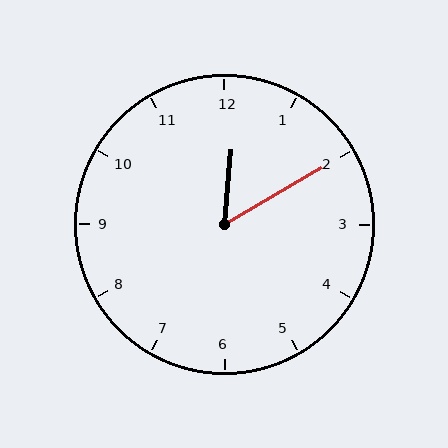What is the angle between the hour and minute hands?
Approximately 55 degrees.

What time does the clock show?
12:10.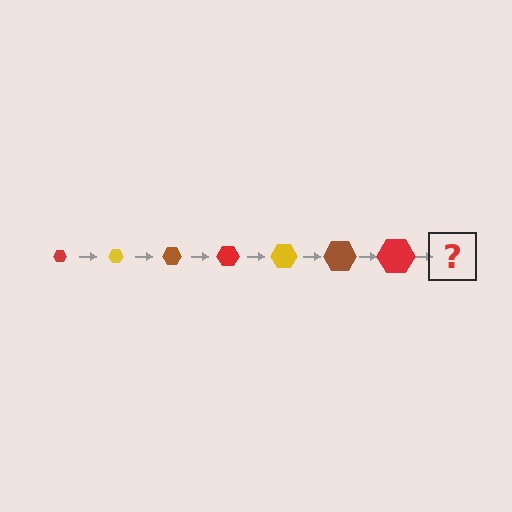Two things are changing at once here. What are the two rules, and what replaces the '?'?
The two rules are that the hexagon grows larger each step and the color cycles through red, yellow, and brown. The '?' should be a yellow hexagon, larger than the previous one.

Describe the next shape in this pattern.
It should be a yellow hexagon, larger than the previous one.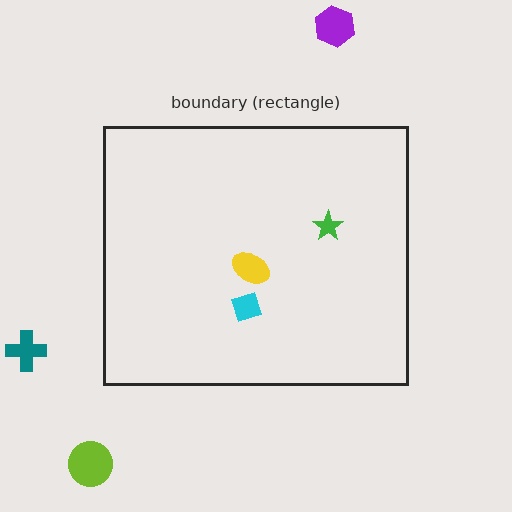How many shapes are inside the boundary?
3 inside, 3 outside.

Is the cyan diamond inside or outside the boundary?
Inside.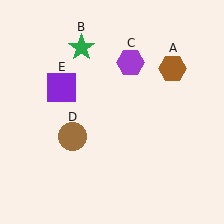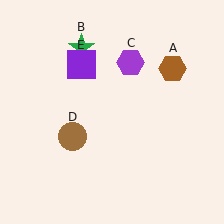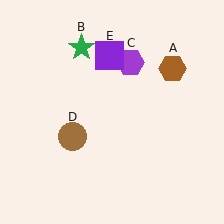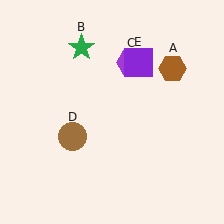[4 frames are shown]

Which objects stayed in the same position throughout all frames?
Brown hexagon (object A) and green star (object B) and purple hexagon (object C) and brown circle (object D) remained stationary.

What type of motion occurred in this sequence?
The purple square (object E) rotated clockwise around the center of the scene.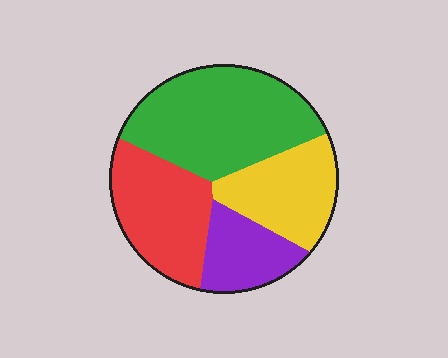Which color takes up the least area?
Purple, at roughly 15%.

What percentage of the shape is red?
Red takes up about one quarter (1/4) of the shape.